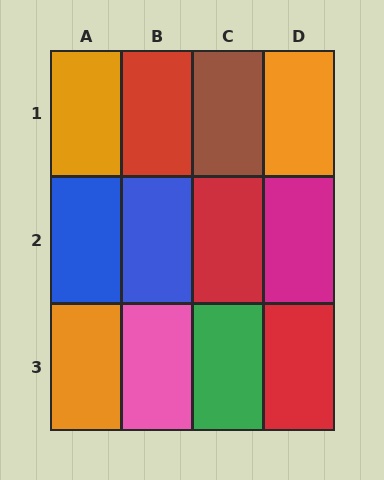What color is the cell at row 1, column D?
Orange.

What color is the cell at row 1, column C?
Brown.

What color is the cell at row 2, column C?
Red.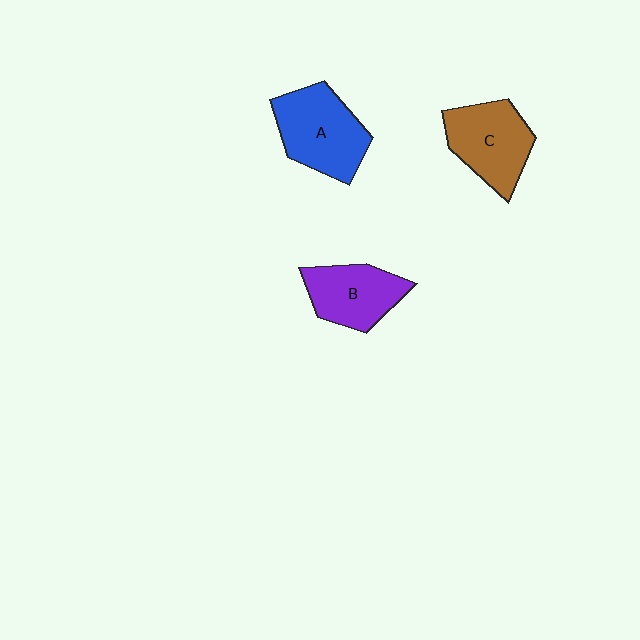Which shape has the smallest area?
Shape B (purple).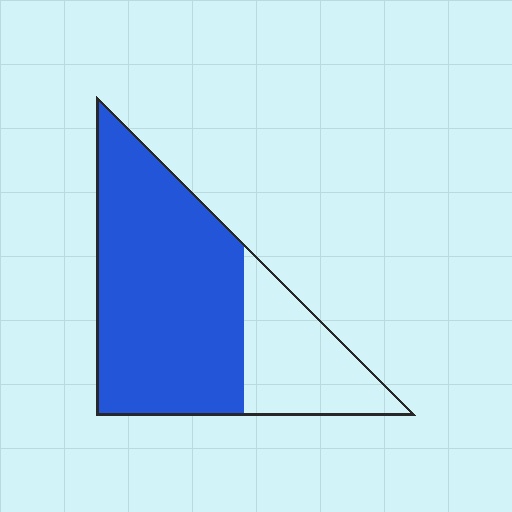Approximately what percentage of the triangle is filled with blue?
Approximately 70%.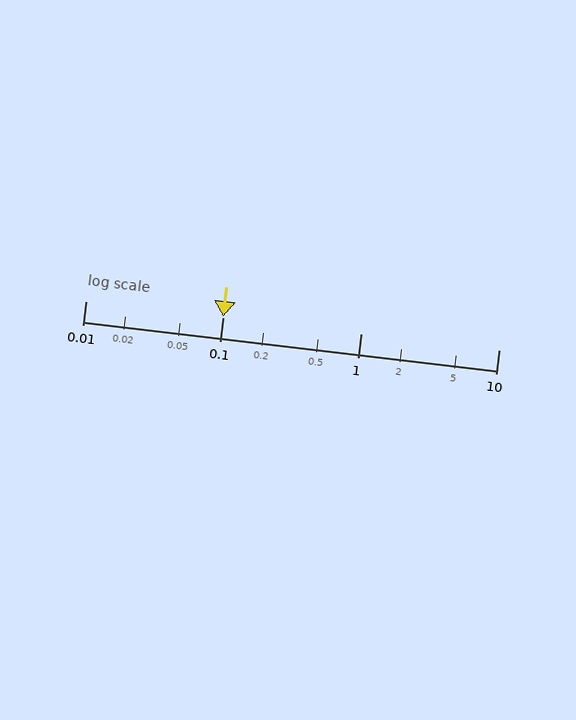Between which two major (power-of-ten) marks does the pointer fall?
The pointer is between 0.1 and 1.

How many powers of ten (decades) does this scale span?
The scale spans 3 decades, from 0.01 to 10.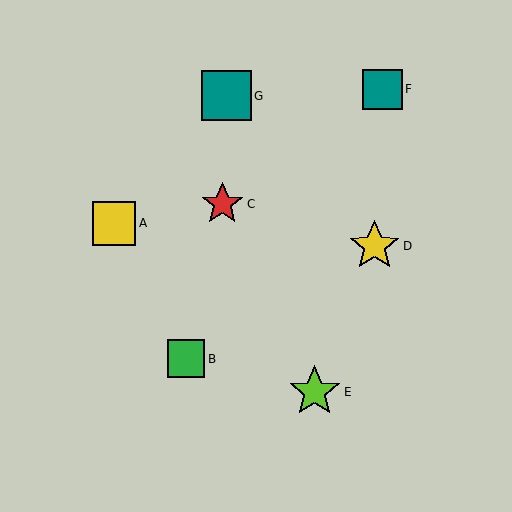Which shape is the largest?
The lime star (labeled E) is the largest.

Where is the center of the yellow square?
The center of the yellow square is at (114, 223).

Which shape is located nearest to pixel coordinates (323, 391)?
The lime star (labeled E) at (315, 392) is nearest to that location.